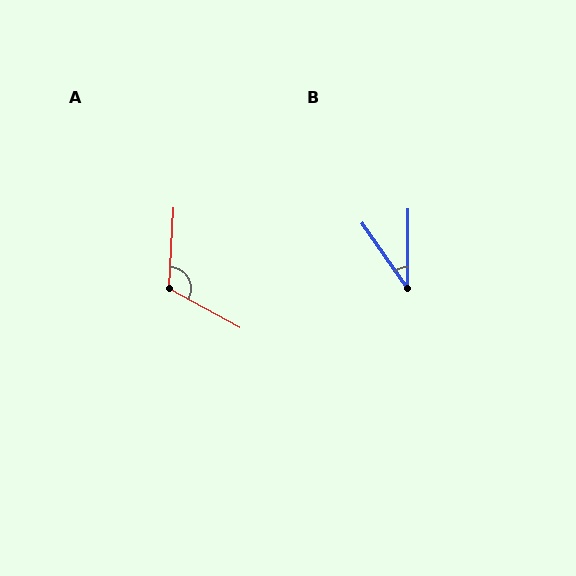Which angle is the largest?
A, at approximately 115 degrees.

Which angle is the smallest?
B, at approximately 35 degrees.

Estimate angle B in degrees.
Approximately 35 degrees.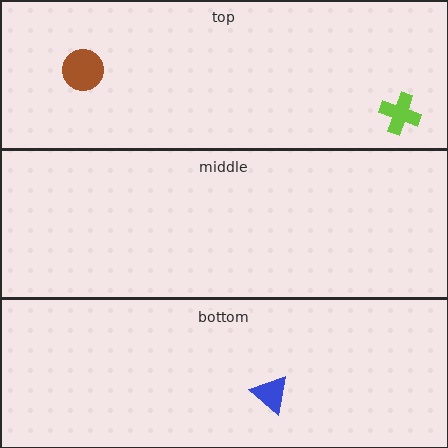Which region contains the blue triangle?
The bottom region.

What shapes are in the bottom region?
The blue triangle.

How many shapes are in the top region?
2.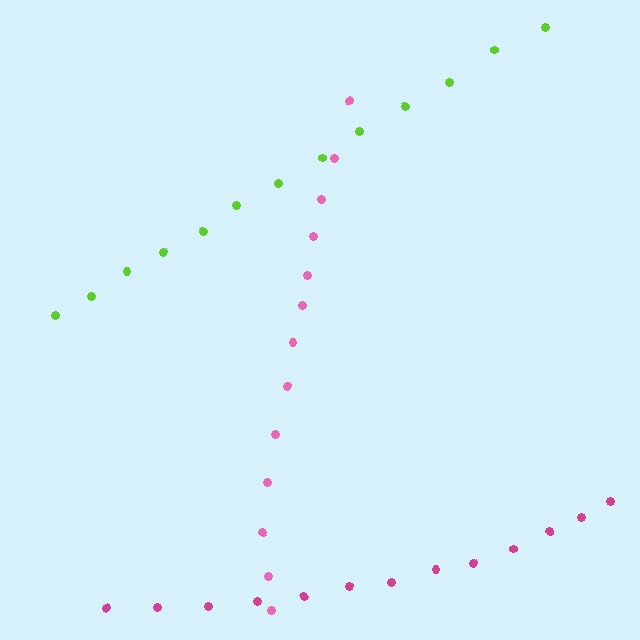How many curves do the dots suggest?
There are 3 distinct paths.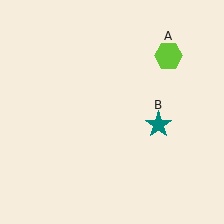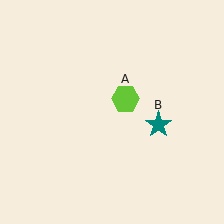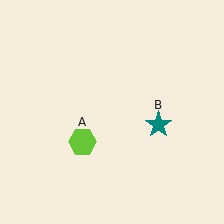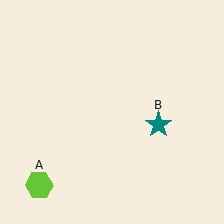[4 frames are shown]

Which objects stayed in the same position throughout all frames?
Teal star (object B) remained stationary.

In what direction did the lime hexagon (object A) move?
The lime hexagon (object A) moved down and to the left.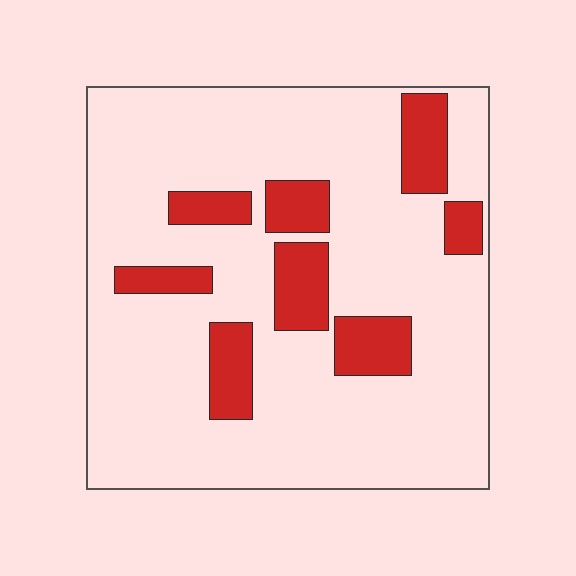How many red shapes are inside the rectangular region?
8.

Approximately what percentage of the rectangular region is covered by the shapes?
Approximately 20%.